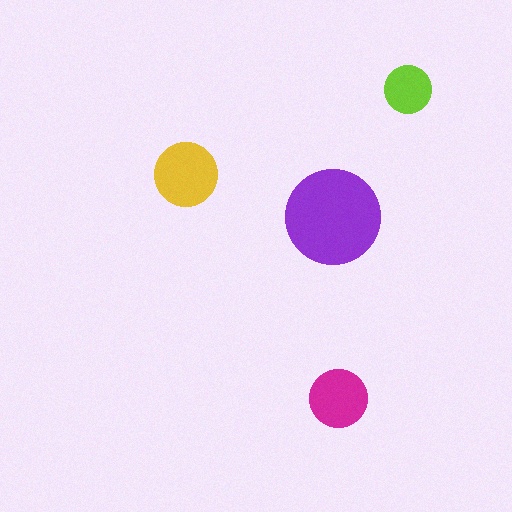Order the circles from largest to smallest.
the purple one, the yellow one, the magenta one, the lime one.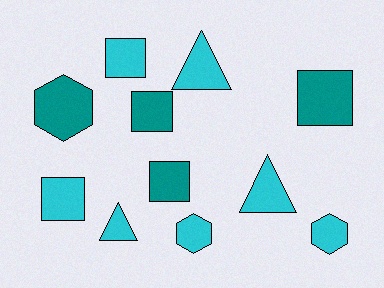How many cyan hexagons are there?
There are 2 cyan hexagons.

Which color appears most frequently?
Cyan, with 7 objects.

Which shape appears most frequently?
Square, with 5 objects.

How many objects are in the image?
There are 11 objects.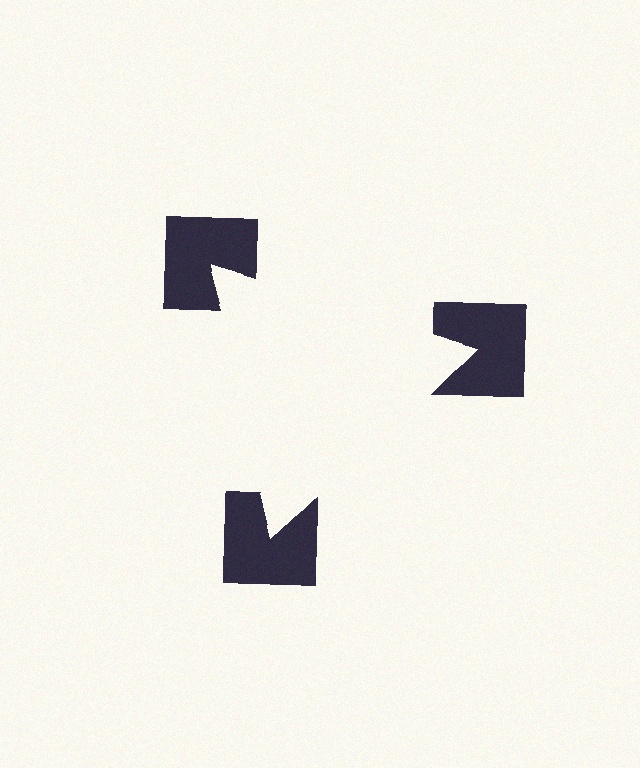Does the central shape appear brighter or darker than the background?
It typically appears slightly brighter than the background, even though no actual brightness change is drawn.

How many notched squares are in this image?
There are 3 — one at each vertex of the illusory triangle.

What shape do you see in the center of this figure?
An illusory triangle — its edges are inferred from the aligned wedge cuts in the notched squares, not physically drawn.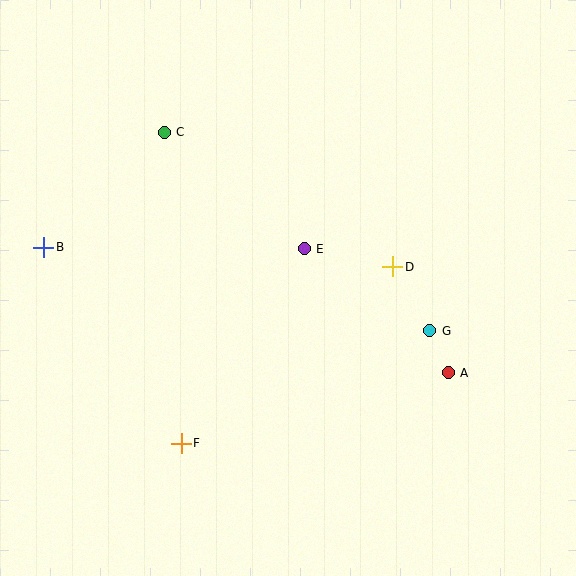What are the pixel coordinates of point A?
Point A is at (448, 373).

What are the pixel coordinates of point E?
Point E is at (304, 249).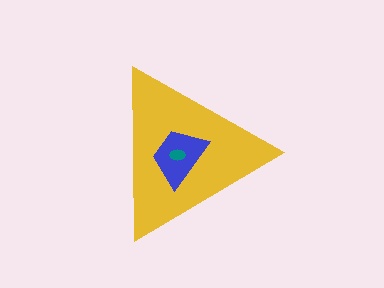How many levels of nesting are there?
3.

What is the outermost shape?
The yellow triangle.